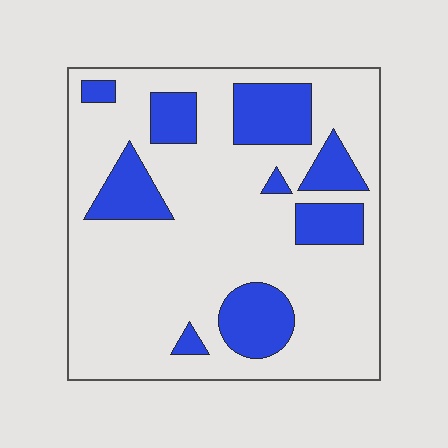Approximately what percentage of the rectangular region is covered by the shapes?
Approximately 25%.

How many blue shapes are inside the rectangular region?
9.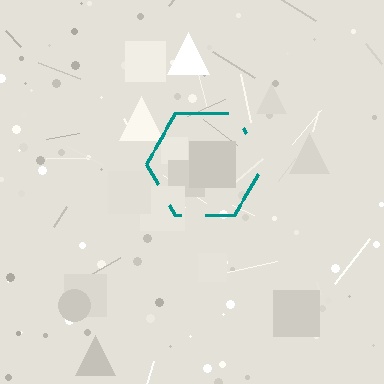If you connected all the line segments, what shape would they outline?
They would outline a hexagon.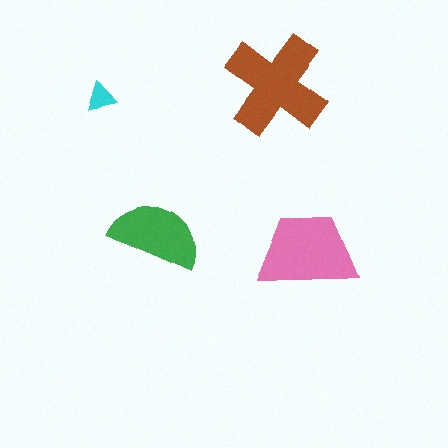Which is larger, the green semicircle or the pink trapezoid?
The pink trapezoid.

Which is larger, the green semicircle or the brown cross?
The brown cross.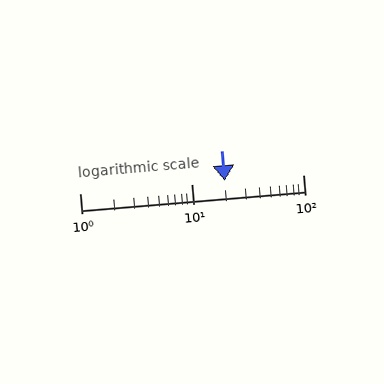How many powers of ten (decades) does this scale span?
The scale spans 2 decades, from 1 to 100.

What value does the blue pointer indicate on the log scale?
The pointer indicates approximately 20.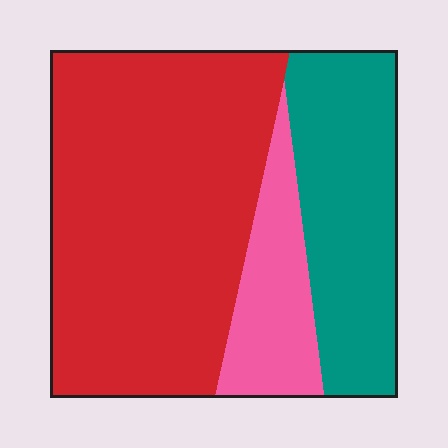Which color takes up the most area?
Red, at roughly 60%.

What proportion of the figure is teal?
Teal takes up about one quarter (1/4) of the figure.